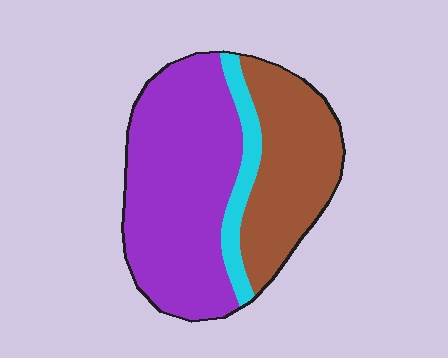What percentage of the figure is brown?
Brown takes up about one third (1/3) of the figure.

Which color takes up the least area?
Cyan, at roughly 10%.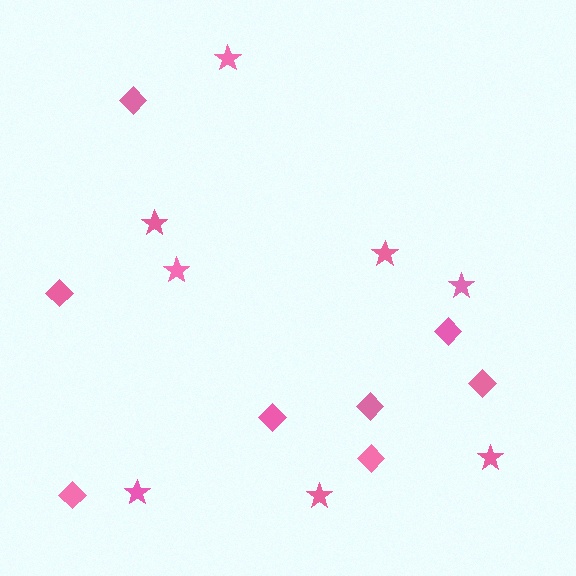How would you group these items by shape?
There are 2 groups: one group of stars (8) and one group of diamonds (8).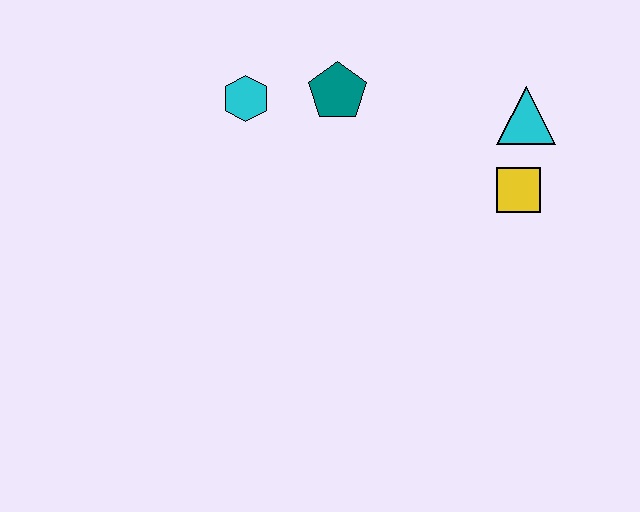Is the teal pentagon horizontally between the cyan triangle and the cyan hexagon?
Yes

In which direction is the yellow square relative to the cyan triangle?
The yellow square is below the cyan triangle.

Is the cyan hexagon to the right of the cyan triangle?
No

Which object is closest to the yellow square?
The cyan triangle is closest to the yellow square.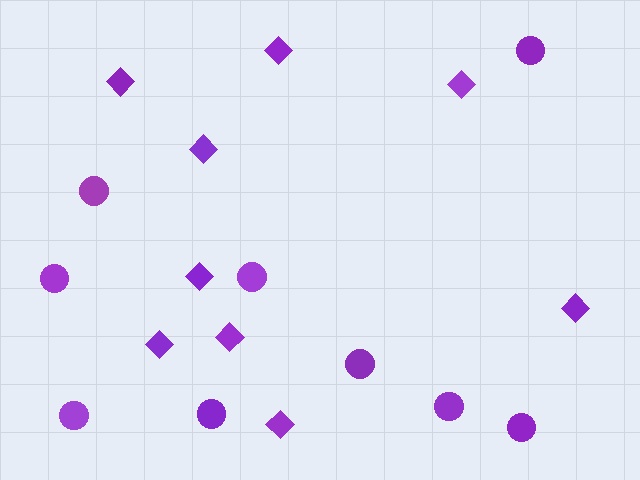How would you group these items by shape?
There are 2 groups: one group of circles (9) and one group of diamonds (9).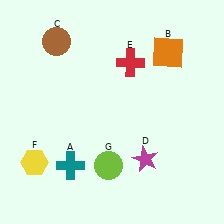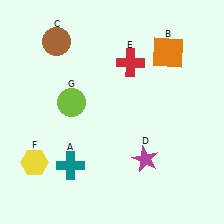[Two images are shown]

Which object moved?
The lime circle (G) moved up.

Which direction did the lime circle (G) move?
The lime circle (G) moved up.